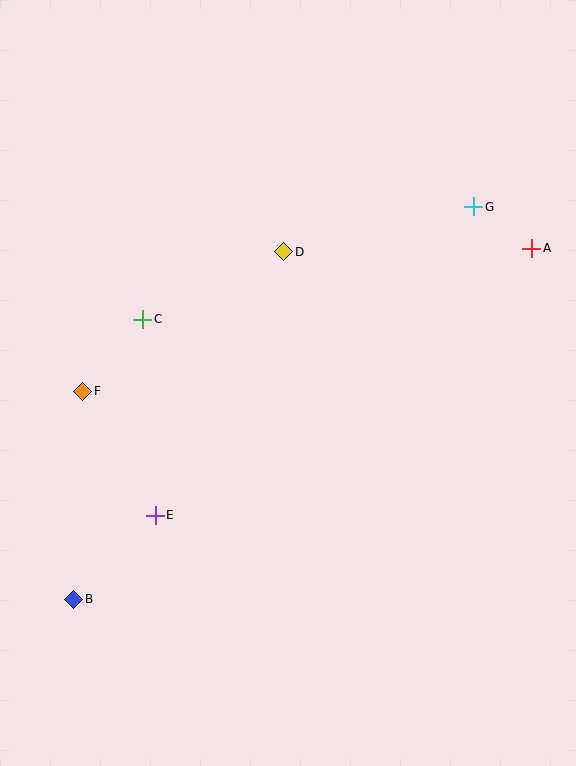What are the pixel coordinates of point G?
Point G is at (474, 207).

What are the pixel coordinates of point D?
Point D is at (284, 252).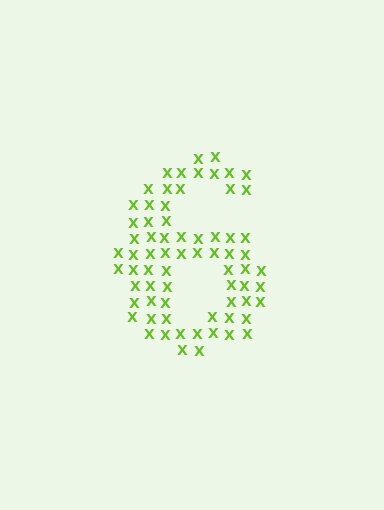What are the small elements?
The small elements are letter X's.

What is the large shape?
The large shape is the digit 6.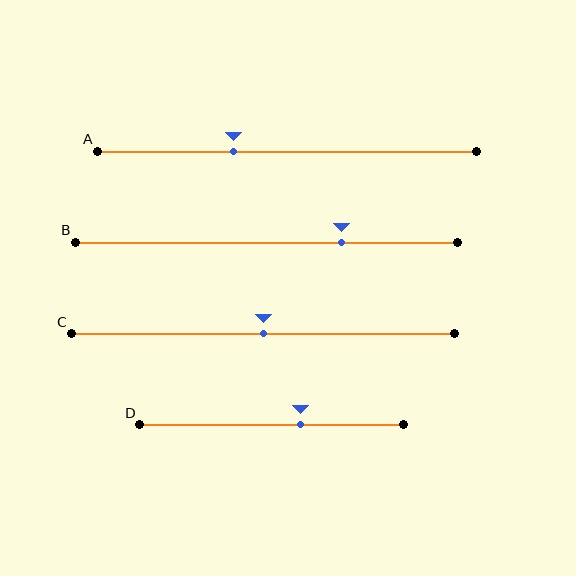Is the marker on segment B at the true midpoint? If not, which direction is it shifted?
No, the marker on segment B is shifted to the right by about 20% of the segment length.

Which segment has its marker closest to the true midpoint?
Segment C has its marker closest to the true midpoint.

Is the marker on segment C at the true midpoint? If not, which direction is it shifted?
Yes, the marker on segment C is at the true midpoint.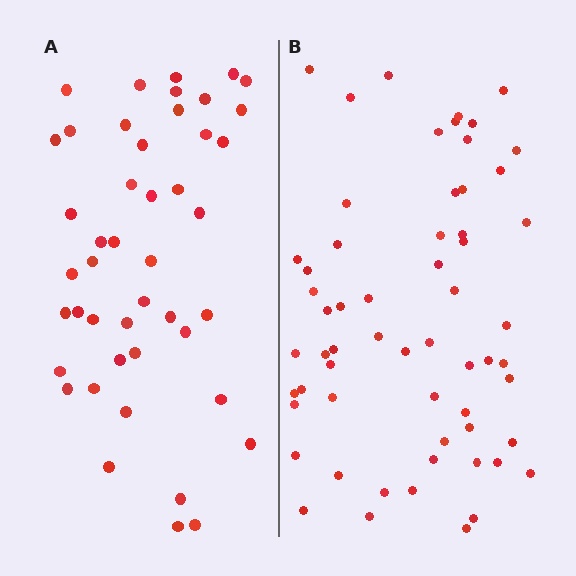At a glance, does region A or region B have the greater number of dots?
Region B (the right region) has more dots.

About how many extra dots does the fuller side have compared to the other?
Region B has approximately 15 more dots than region A.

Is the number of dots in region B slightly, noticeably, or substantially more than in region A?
Region B has noticeably more, but not dramatically so. The ratio is roughly 1.3 to 1.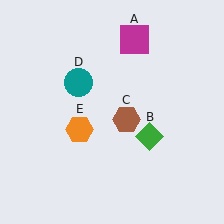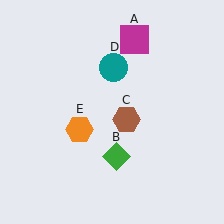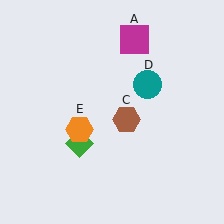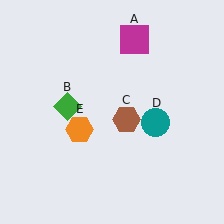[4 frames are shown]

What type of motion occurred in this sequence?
The green diamond (object B), teal circle (object D) rotated clockwise around the center of the scene.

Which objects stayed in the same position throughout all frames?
Magenta square (object A) and brown hexagon (object C) and orange hexagon (object E) remained stationary.